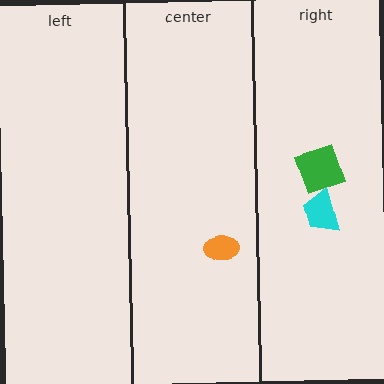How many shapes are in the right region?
2.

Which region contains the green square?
The right region.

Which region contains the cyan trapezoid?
The right region.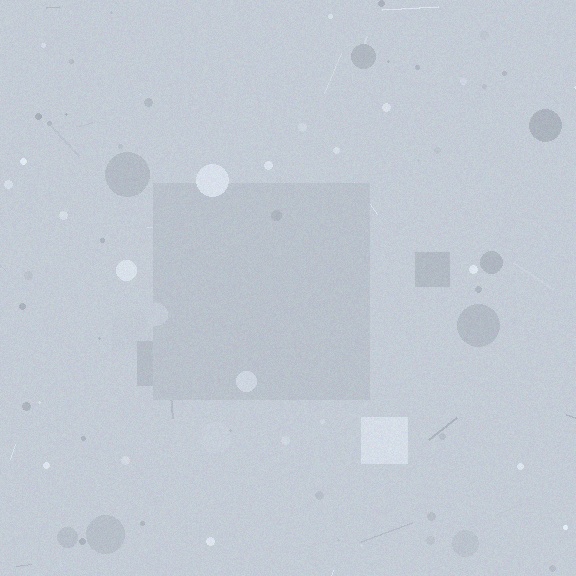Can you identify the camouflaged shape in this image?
The camouflaged shape is a square.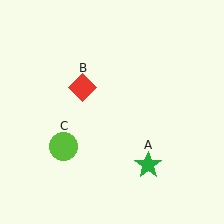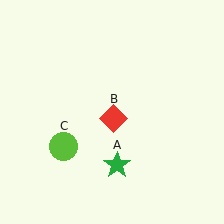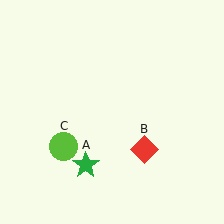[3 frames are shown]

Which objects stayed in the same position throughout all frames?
Lime circle (object C) remained stationary.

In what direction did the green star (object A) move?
The green star (object A) moved left.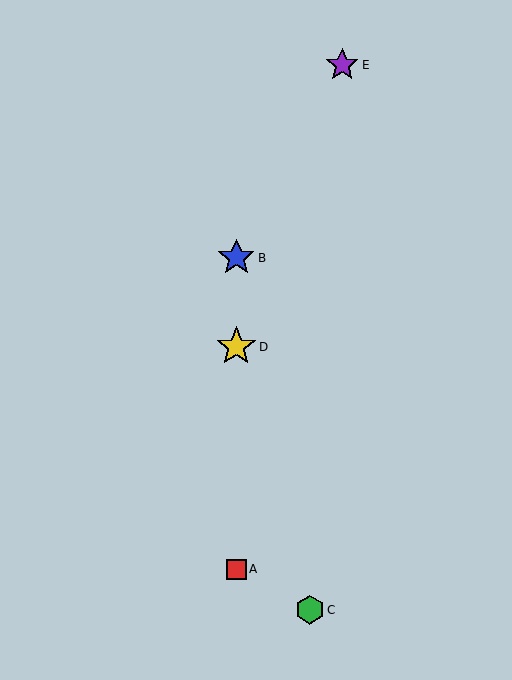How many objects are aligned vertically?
3 objects (A, B, D) are aligned vertically.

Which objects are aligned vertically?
Objects A, B, D are aligned vertically.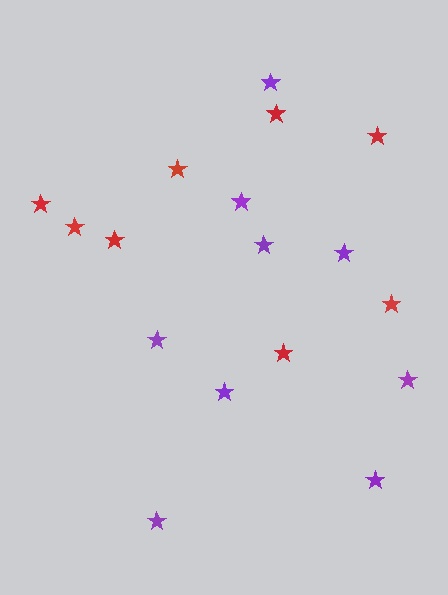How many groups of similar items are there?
There are 2 groups: one group of purple stars (9) and one group of red stars (8).